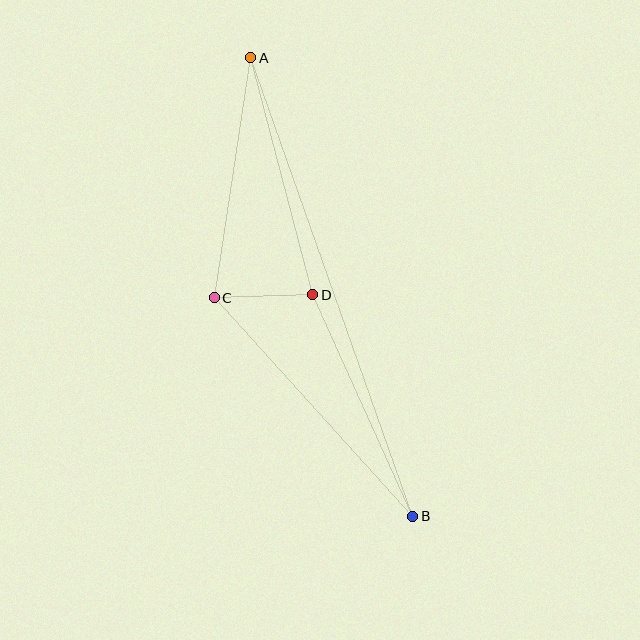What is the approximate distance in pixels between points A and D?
The distance between A and D is approximately 245 pixels.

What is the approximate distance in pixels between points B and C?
The distance between B and C is approximately 295 pixels.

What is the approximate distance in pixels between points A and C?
The distance between A and C is approximately 243 pixels.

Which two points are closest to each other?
Points C and D are closest to each other.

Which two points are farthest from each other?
Points A and B are farthest from each other.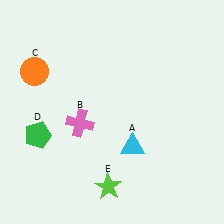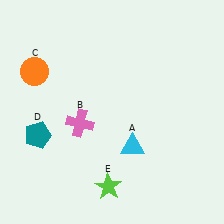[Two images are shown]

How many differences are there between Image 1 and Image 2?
There is 1 difference between the two images.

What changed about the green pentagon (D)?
In Image 1, D is green. In Image 2, it changed to teal.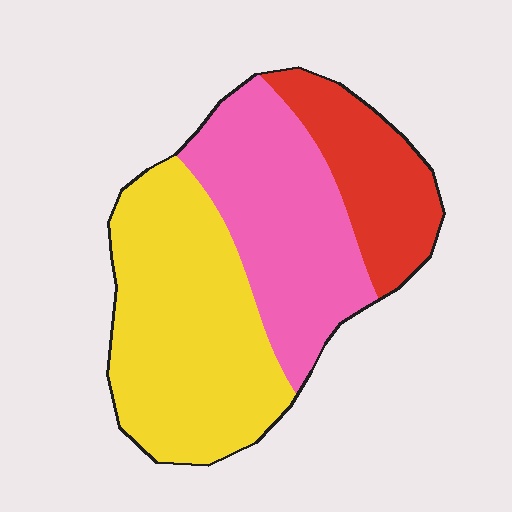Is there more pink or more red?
Pink.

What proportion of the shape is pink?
Pink takes up about one third (1/3) of the shape.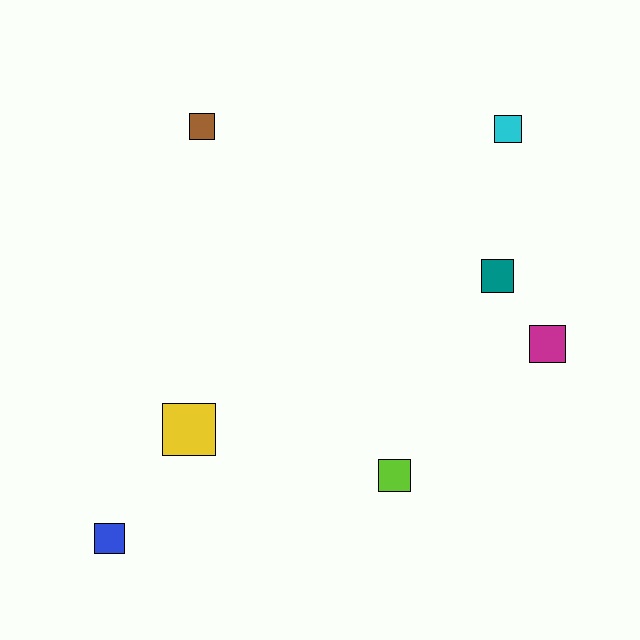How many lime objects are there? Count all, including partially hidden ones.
There is 1 lime object.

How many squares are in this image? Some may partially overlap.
There are 7 squares.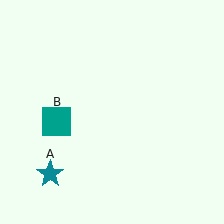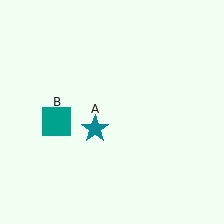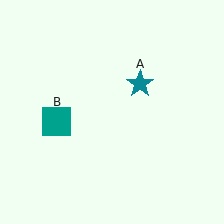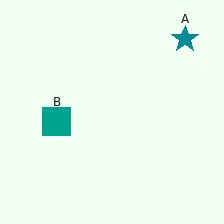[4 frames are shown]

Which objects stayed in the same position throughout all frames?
Teal square (object B) remained stationary.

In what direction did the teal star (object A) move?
The teal star (object A) moved up and to the right.